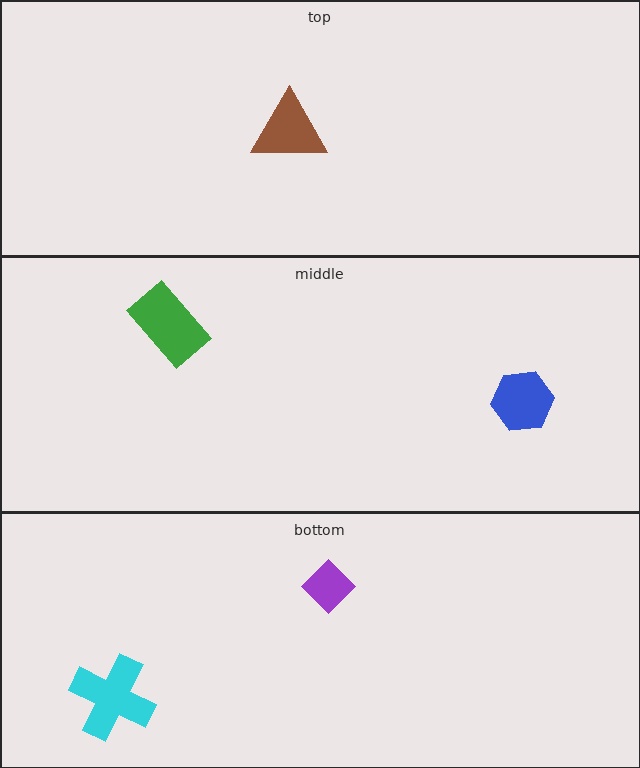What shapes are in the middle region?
The green rectangle, the blue hexagon.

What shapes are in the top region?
The brown triangle.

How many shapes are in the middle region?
2.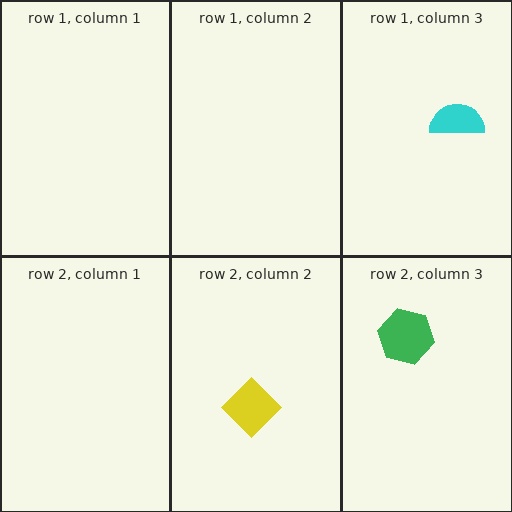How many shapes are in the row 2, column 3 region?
1.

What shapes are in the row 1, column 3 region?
The cyan semicircle.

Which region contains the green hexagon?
The row 2, column 3 region.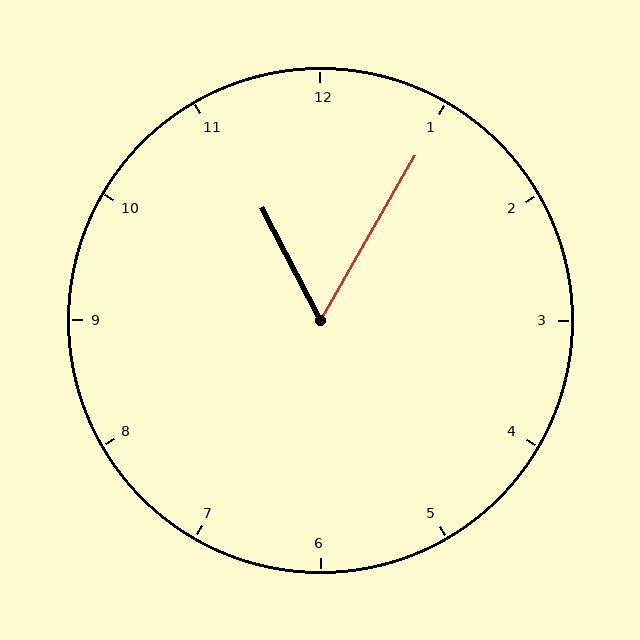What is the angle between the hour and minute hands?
Approximately 58 degrees.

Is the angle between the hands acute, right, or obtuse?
It is acute.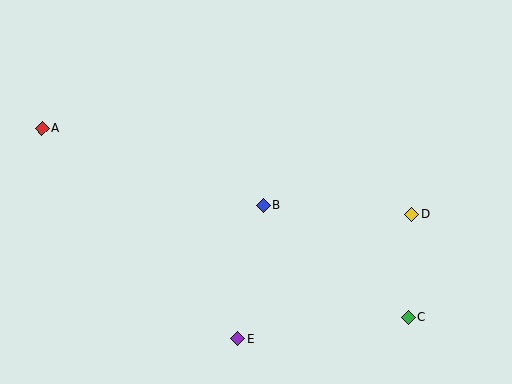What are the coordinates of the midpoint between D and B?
The midpoint between D and B is at (337, 210).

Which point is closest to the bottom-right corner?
Point C is closest to the bottom-right corner.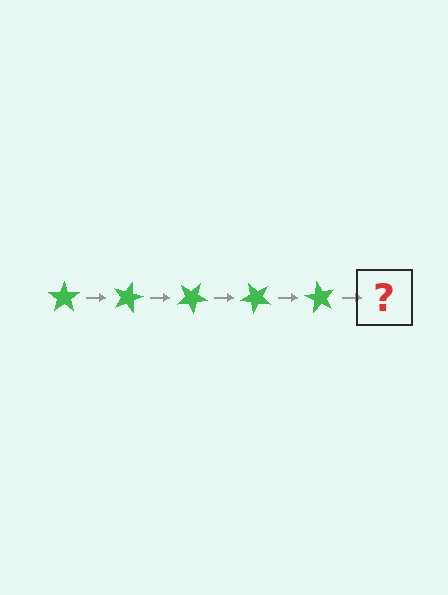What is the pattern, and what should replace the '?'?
The pattern is that the star rotates 15 degrees each step. The '?' should be a green star rotated 75 degrees.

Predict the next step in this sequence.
The next step is a green star rotated 75 degrees.